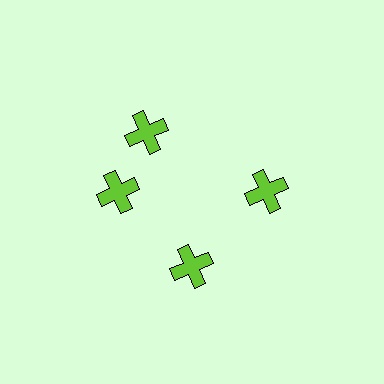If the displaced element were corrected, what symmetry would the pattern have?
It would have 4-fold rotational symmetry — the pattern would map onto itself every 90 degrees.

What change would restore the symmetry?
The symmetry would be restored by rotating it back into even spacing with its neighbors so that all 4 crosses sit at equal angles and equal distance from the center.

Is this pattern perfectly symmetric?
No. The 4 lime crosses are arranged in a ring, but one element near the 12 o'clock position is rotated out of alignment along the ring, breaking the 4-fold rotational symmetry.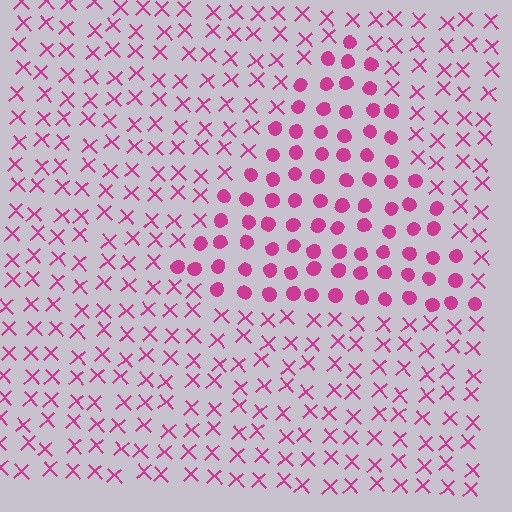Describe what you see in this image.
The image is filled with small magenta elements arranged in a uniform grid. A triangle-shaped region contains circles, while the surrounding area contains X marks. The boundary is defined purely by the change in element shape.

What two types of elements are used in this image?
The image uses circles inside the triangle region and X marks outside it.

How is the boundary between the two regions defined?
The boundary is defined by a change in element shape: circles inside vs. X marks outside. All elements share the same color and spacing.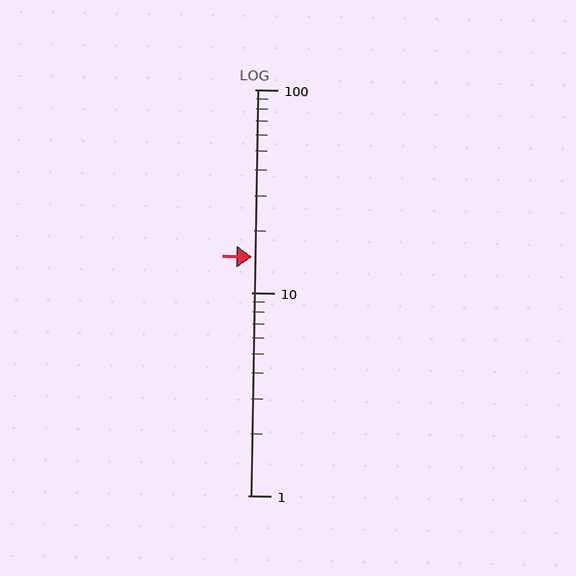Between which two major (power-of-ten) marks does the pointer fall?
The pointer is between 10 and 100.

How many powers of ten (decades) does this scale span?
The scale spans 2 decades, from 1 to 100.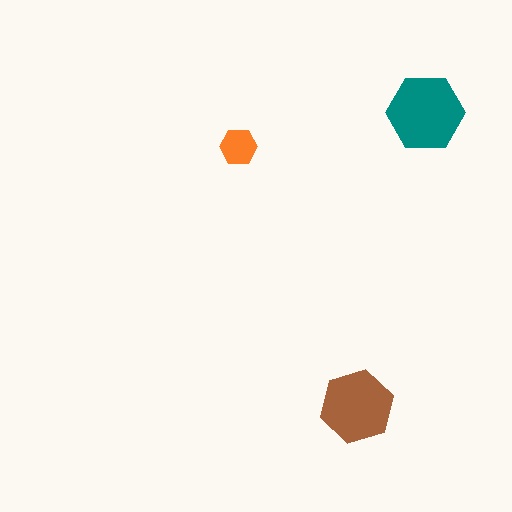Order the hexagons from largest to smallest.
the teal one, the brown one, the orange one.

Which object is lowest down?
The brown hexagon is bottommost.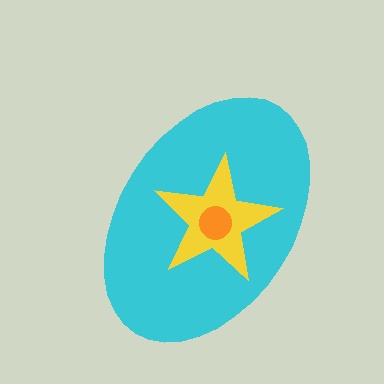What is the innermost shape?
The orange circle.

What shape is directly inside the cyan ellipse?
The yellow star.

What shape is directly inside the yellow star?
The orange circle.